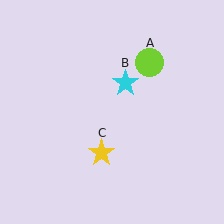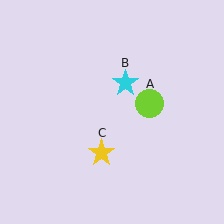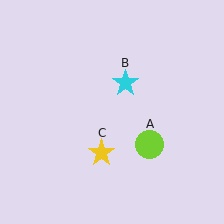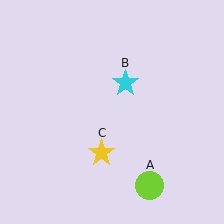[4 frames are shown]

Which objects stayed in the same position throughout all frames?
Cyan star (object B) and yellow star (object C) remained stationary.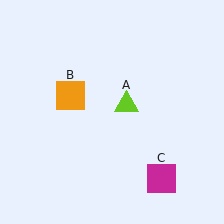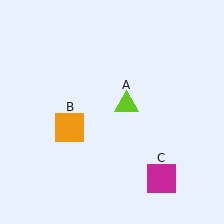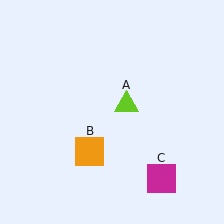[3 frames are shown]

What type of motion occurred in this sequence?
The orange square (object B) rotated counterclockwise around the center of the scene.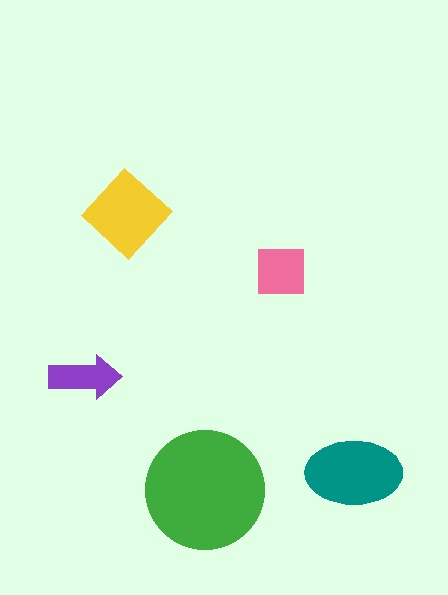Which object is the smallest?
The purple arrow.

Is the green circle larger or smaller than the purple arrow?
Larger.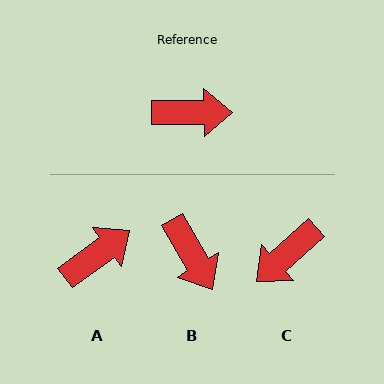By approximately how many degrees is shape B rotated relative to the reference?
Approximately 60 degrees clockwise.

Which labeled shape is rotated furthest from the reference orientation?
C, about 139 degrees away.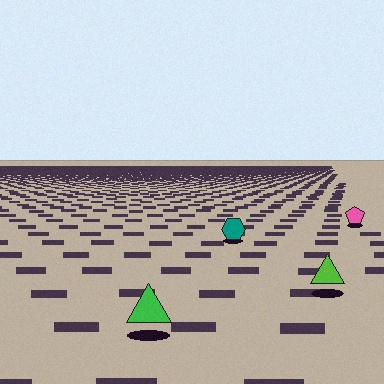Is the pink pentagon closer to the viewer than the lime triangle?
No. The lime triangle is closer — you can tell from the texture gradient: the ground texture is coarser near it.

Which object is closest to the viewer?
The green triangle is closest. The texture marks near it are larger and more spread out.